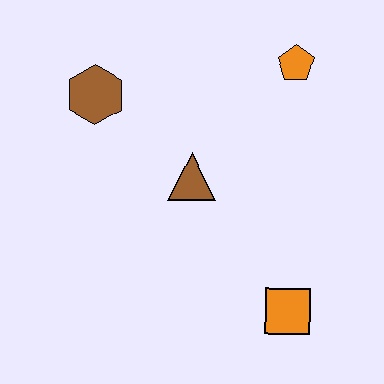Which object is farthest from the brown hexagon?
The orange square is farthest from the brown hexagon.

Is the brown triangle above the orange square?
Yes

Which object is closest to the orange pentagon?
The brown triangle is closest to the orange pentagon.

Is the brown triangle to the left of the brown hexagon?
No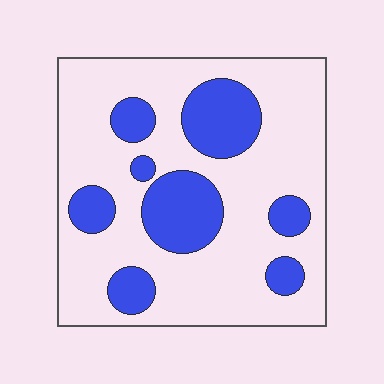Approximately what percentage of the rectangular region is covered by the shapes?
Approximately 25%.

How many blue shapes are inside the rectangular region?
8.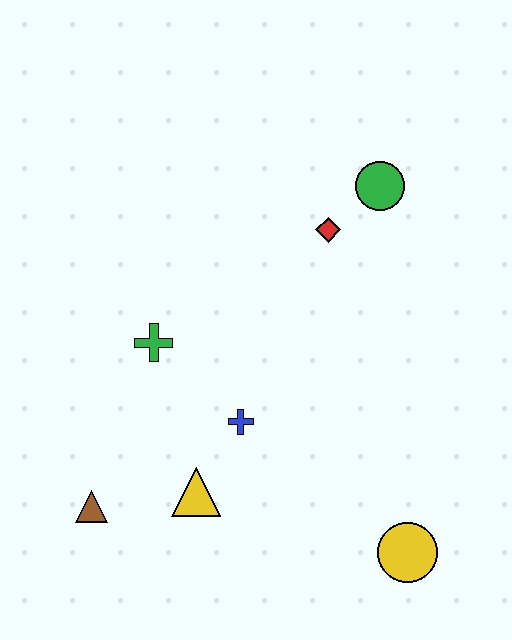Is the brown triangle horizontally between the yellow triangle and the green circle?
No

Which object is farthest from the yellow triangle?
The green circle is farthest from the yellow triangle.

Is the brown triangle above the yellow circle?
Yes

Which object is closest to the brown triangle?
The yellow triangle is closest to the brown triangle.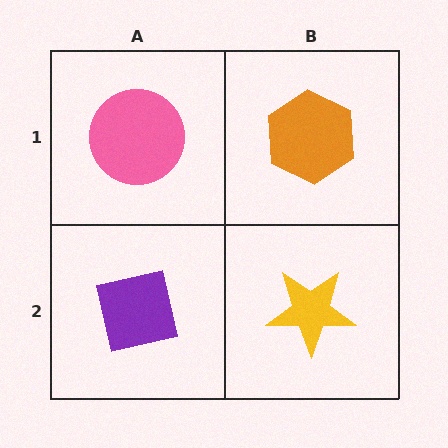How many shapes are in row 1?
2 shapes.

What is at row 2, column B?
A yellow star.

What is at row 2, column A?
A purple square.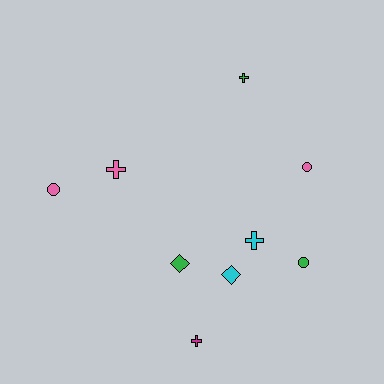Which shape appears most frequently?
Cross, with 4 objects.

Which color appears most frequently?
Pink, with 3 objects.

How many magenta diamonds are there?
There are no magenta diamonds.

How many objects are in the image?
There are 9 objects.